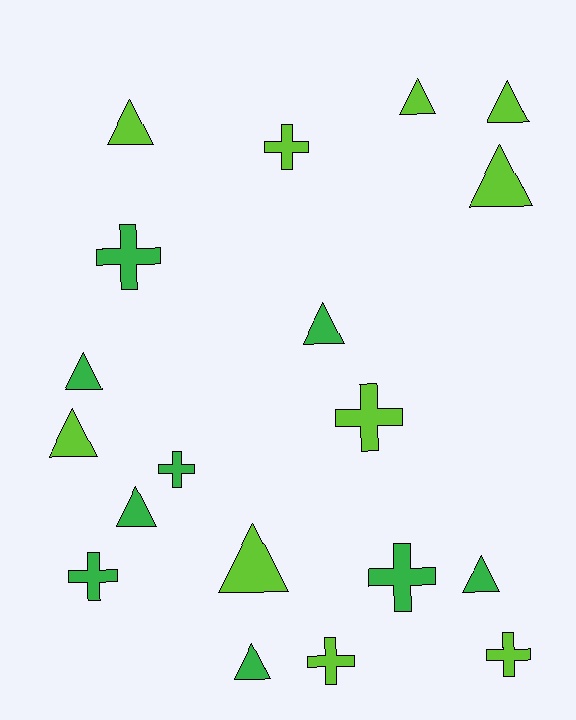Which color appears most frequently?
Lime, with 10 objects.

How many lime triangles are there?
There are 6 lime triangles.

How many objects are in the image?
There are 19 objects.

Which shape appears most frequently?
Triangle, with 11 objects.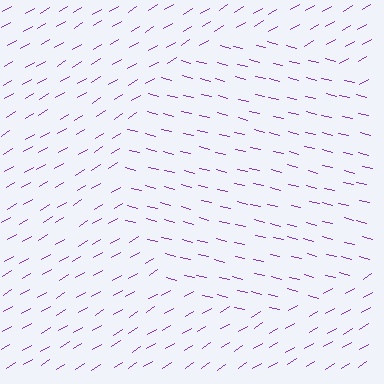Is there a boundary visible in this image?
Yes, there is a texture boundary formed by a change in line orientation.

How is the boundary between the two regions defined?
The boundary is defined purely by a change in line orientation (approximately 45 degrees difference). All lines are the same color and thickness.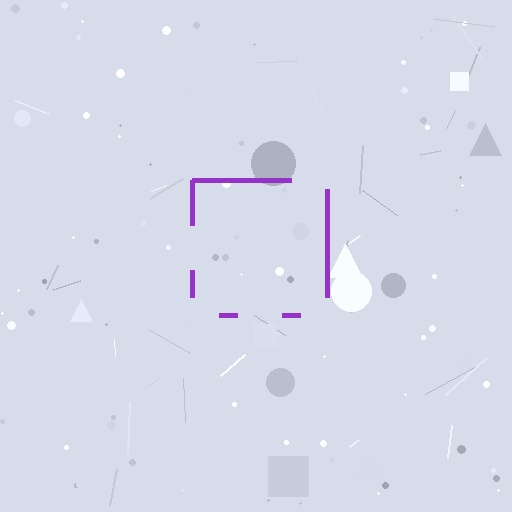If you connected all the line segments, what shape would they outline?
They would outline a square.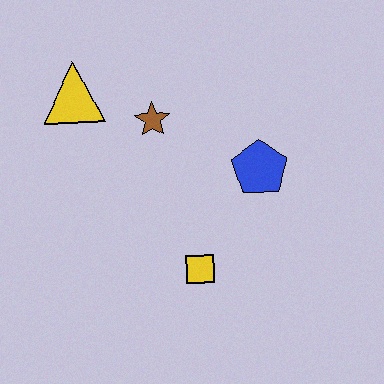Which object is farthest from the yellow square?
The yellow triangle is farthest from the yellow square.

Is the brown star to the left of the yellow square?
Yes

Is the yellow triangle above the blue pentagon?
Yes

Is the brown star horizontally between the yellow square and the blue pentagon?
No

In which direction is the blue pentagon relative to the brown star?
The blue pentagon is to the right of the brown star.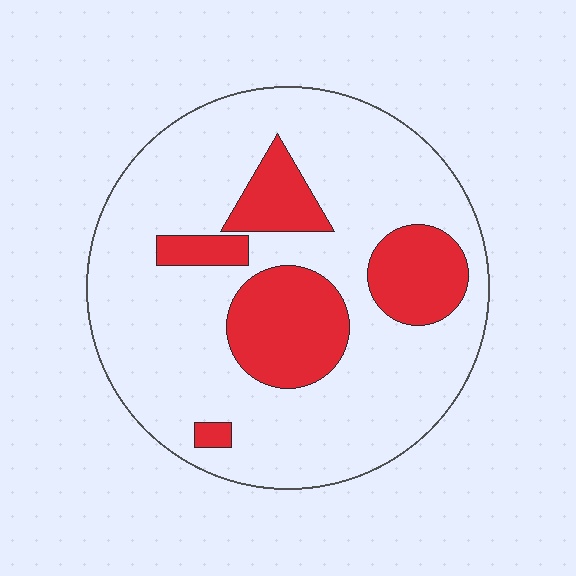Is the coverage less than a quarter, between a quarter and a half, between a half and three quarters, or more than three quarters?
Less than a quarter.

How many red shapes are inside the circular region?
5.